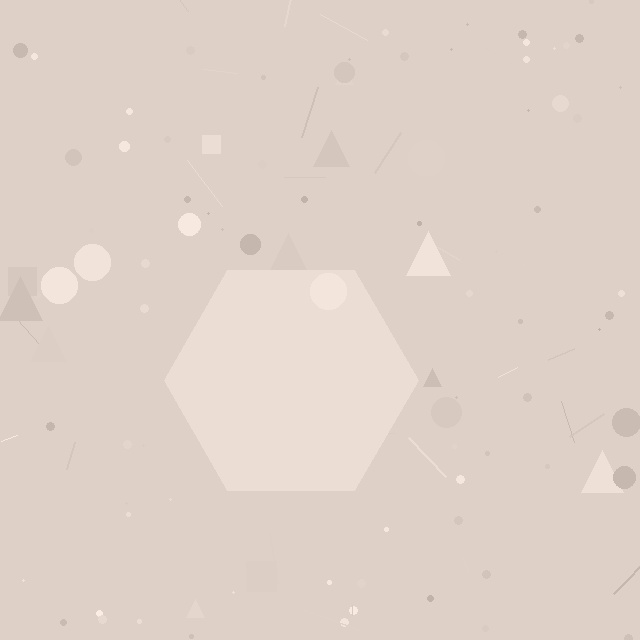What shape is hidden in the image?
A hexagon is hidden in the image.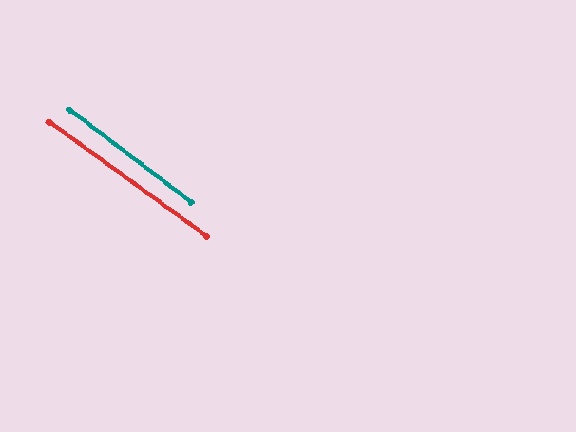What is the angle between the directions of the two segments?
Approximately 1 degree.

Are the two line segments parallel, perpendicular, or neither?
Parallel — their directions differ by only 1.0°.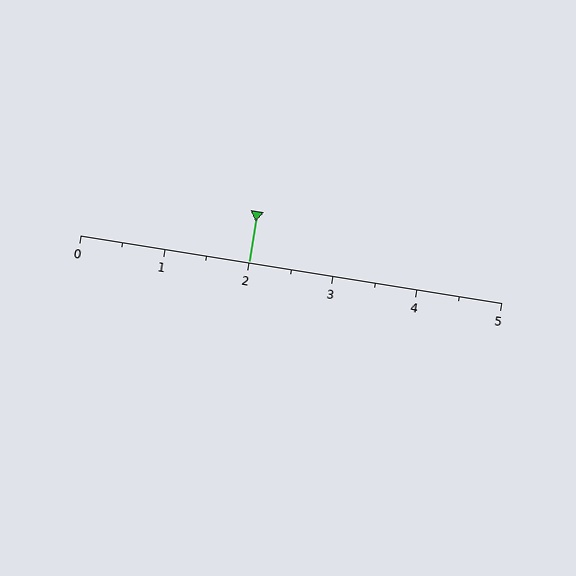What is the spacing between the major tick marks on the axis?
The major ticks are spaced 1 apart.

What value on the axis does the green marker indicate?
The marker indicates approximately 2.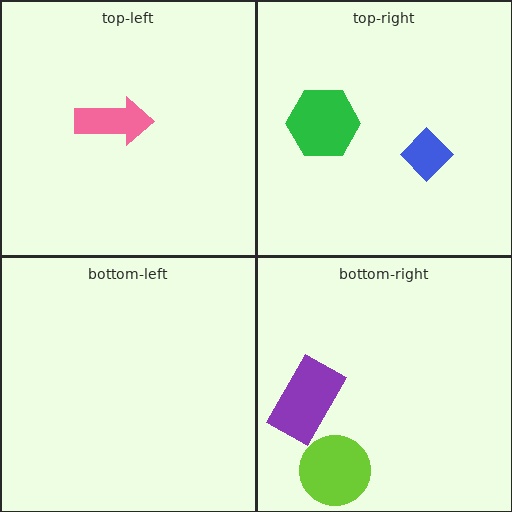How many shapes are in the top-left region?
1.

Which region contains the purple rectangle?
The bottom-right region.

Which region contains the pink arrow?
The top-left region.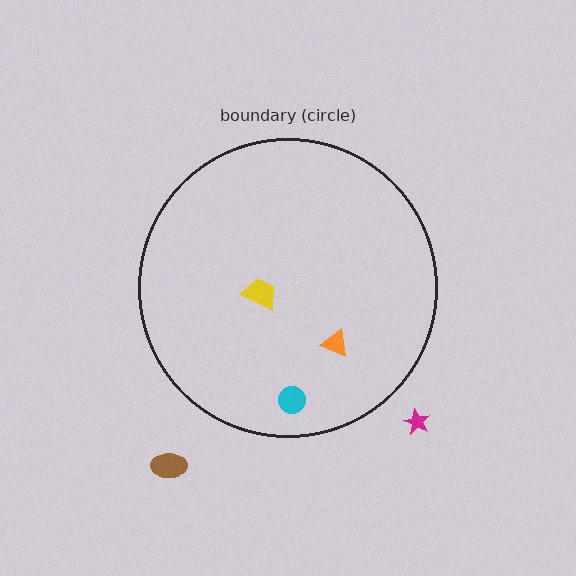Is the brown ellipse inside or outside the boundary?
Outside.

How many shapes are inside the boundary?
3 inside, 2 outside.